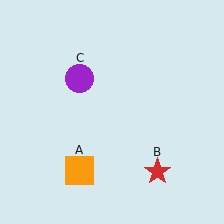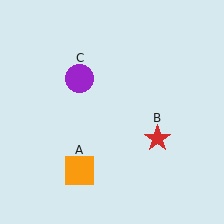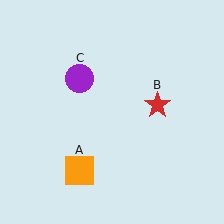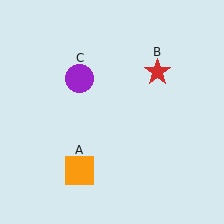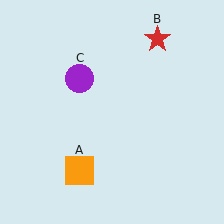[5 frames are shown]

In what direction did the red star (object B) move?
The red star (object B) moved up.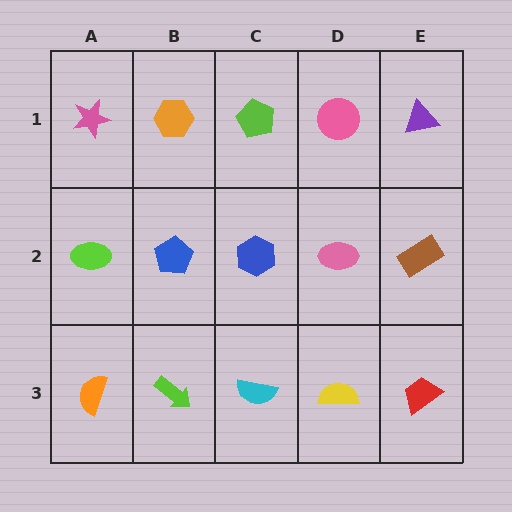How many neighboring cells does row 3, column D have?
3.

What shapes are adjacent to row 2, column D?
A pink circle (row 1, column D), a yellow semicircle (row 3, column D), a blue hexagon (row 2, column C), a brown rectangle (row 2, column E).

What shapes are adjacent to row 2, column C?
A lime pentagon (row 1, column C), a cyan semicircle (row 3, column C), a blue pentagon (row 2, column B), a pink ellipse (row 2, column D).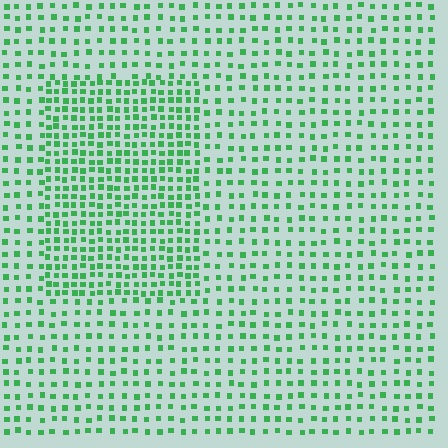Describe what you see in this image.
The image contains small green elements arranged at two different densities. A rectangle-shaped region is visible where the elements are more densely packed than the surrounding area.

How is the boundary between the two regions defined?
The boundary is defined by a change in element density (approximately 1.8x ratio). All elements are the same color, size, and shape.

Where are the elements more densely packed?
The elements are more densely packed inside the rectangle boundary.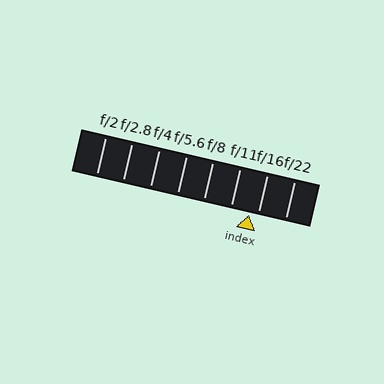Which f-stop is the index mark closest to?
The index mark is closest to f/16.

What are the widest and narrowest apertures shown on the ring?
The widest aperture shown is f/2 and the narrowest is f/22.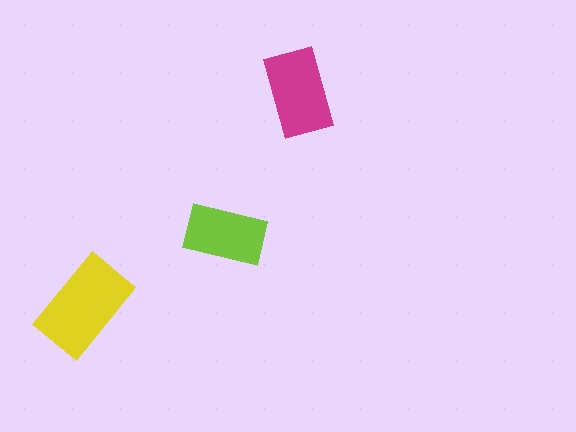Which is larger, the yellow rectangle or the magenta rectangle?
The yellow one.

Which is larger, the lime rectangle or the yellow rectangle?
The yellow one.